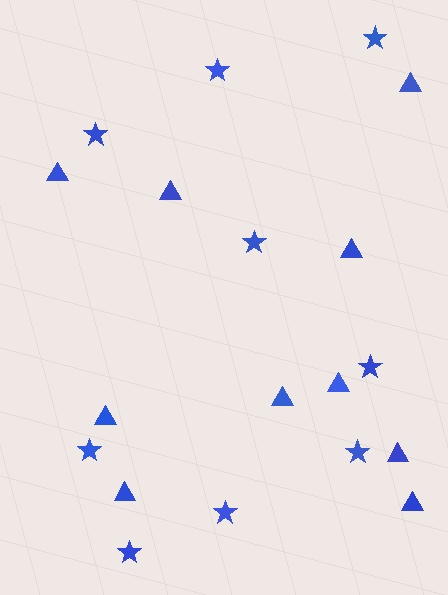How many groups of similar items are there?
There are 2 groups: one group of stars (9) and one group of triangles (10).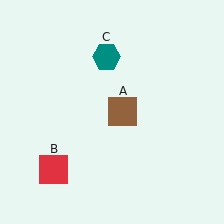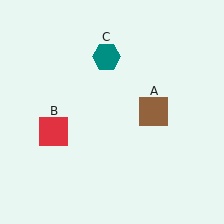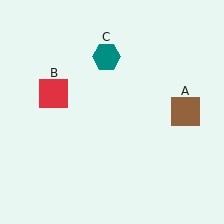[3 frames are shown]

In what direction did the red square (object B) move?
The red square (object B) moved up.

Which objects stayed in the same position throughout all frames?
Teal hexagon (object C) remained stationary.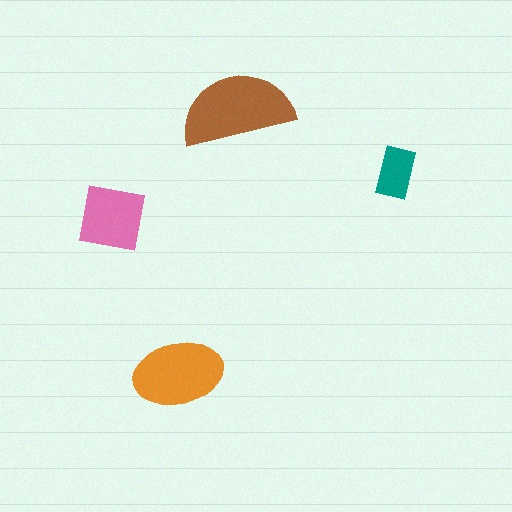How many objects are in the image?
There are 4 objects in the image.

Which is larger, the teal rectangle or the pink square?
The pink square.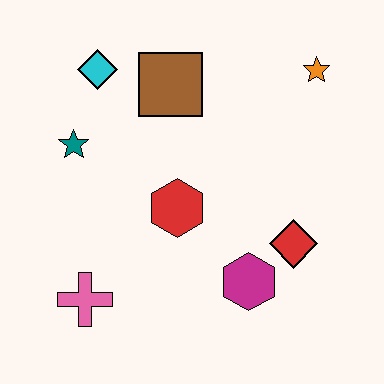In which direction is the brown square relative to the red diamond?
The brown square is above the red diamond.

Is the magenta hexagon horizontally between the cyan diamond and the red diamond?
Yes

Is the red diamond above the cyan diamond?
No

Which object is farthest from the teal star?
The orange star is farthest from the teal star.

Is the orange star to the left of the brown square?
No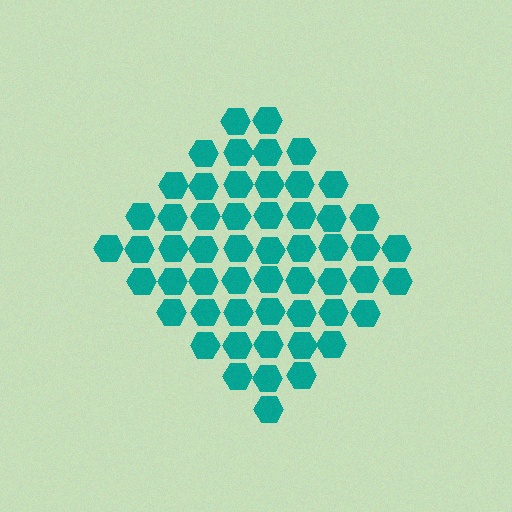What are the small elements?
The small elements are hexagons.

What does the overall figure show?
The overall figure shows a diamond.